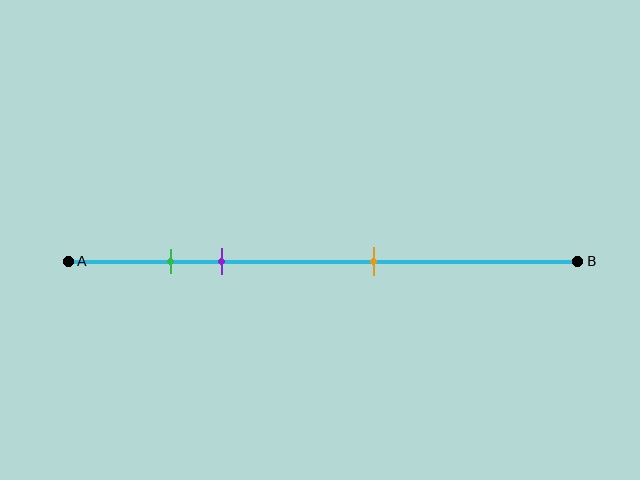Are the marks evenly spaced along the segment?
No, the marks are not evenly spaced.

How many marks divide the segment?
There are 3 marks dividing the segment.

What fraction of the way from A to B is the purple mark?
The purple mark is approximately 30% (0.3) of the way from A to B.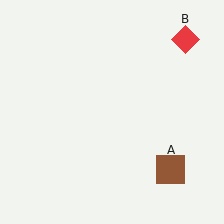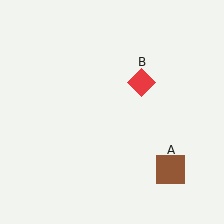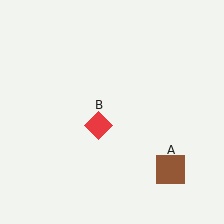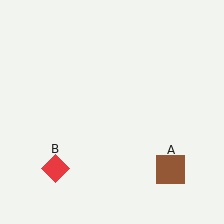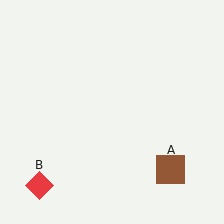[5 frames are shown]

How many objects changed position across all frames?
1 object changed position: red diamond (object B).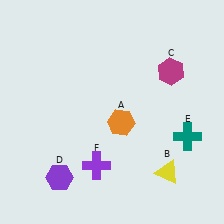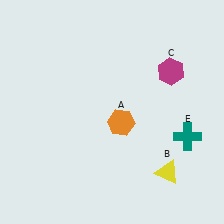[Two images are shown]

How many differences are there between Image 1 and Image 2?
There are 2 differences between the two images.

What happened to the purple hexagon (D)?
The purple hexagon (D) was removed in Image 2. It was in the bottom-left area of Image 1.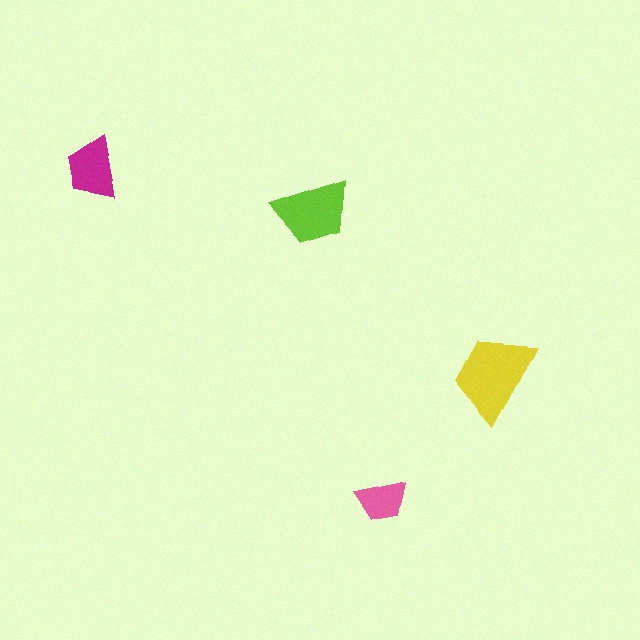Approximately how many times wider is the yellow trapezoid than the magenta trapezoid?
About 1.5 times wider.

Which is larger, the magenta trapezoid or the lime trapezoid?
The lime one.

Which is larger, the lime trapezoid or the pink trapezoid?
The lime one.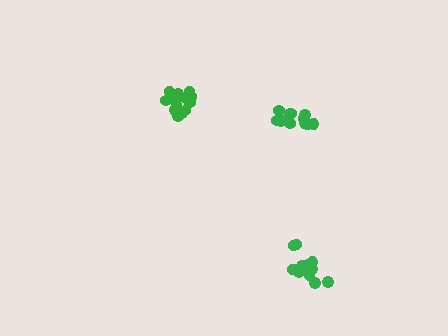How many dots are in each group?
Group 1: 14 dots, Group 2: 13 dots, Group 3: 14 dots (41 total).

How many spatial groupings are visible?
There are 3 spatial groupings.